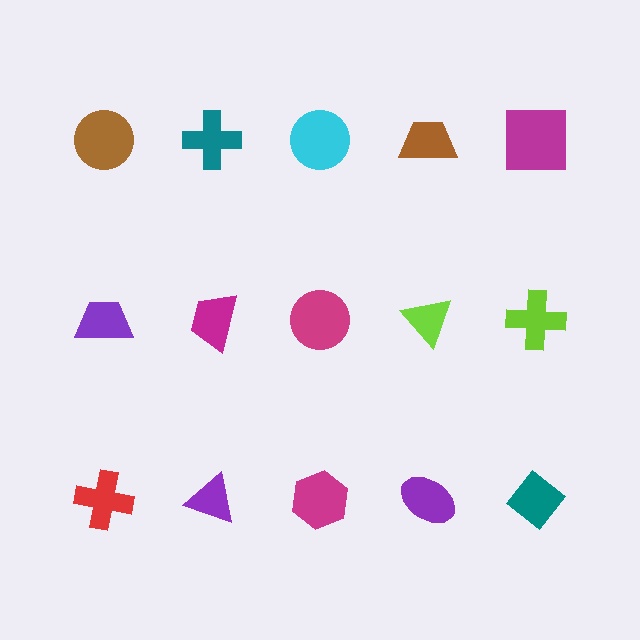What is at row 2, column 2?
A magenta trapezoid.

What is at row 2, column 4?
A lime triangle.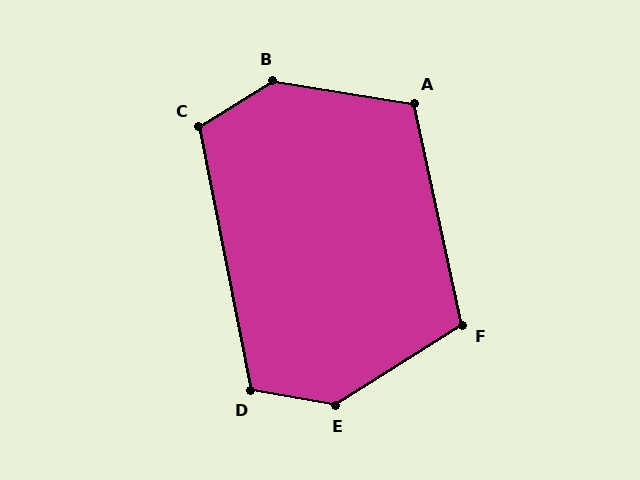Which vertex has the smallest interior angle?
F, at approximately 110 degrees.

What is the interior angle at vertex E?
Approximately 138 degrees (obtuse).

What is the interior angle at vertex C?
Approximately 111 degrees (obtuse).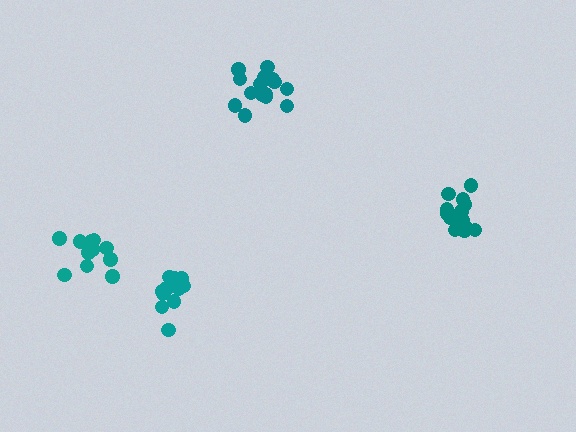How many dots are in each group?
Group 1: 12 dots, Group 2: 16 dots, Group 3: 16 dots, Group 4: 12 dots (56 total).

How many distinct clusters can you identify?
There are 4 distinct clusters.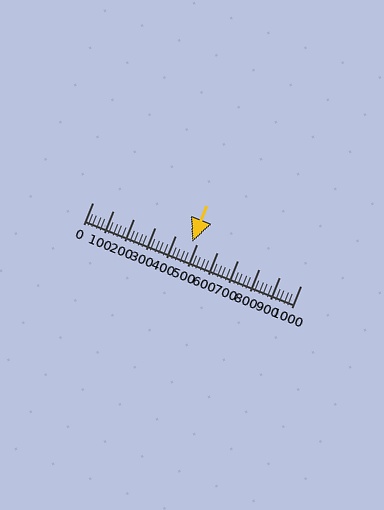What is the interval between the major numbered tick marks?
The major tick marks are spaced 100 units apart.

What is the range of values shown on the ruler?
The ruler shows values from 0 to 1000.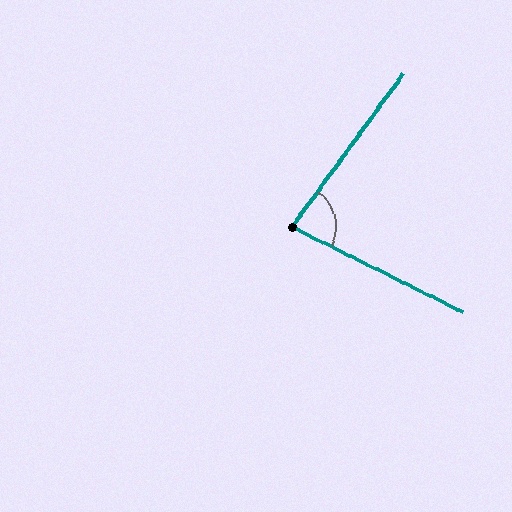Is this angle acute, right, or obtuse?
It is acute.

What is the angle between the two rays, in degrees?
Approximately 80 degrees.